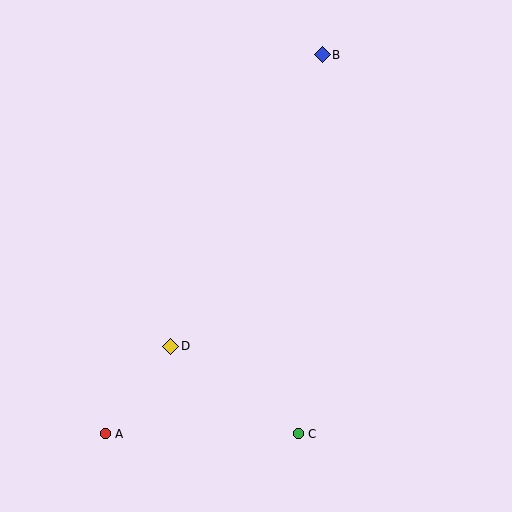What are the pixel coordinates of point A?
Point A is at (105, 434).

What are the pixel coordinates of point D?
Point D is at (171, 346).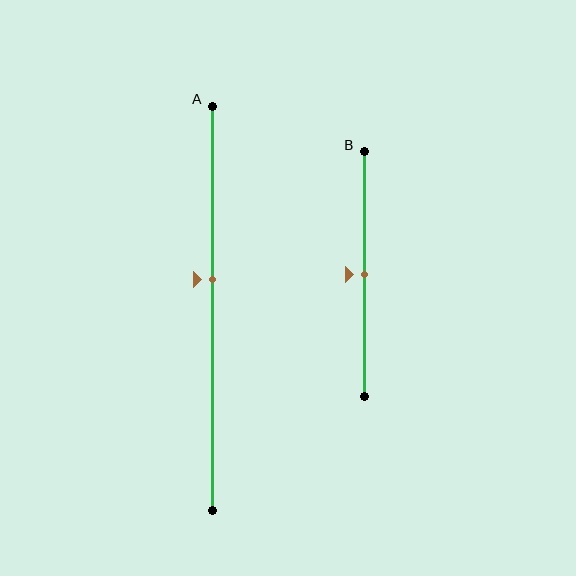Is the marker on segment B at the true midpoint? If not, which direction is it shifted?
Yes, the marker on segment B is at the true midpoint.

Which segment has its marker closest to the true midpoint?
Segment B has its marker closest to the true midpoint.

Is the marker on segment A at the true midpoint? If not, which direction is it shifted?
No, the marker on segment A is shifted upward by about 7% of the segment length.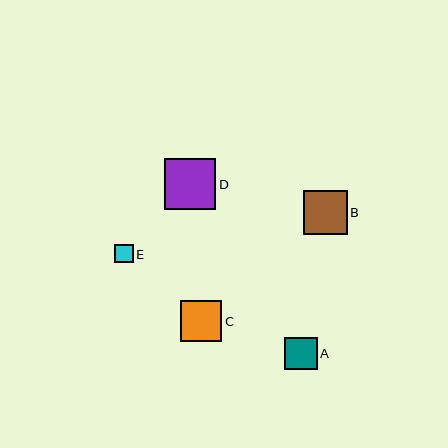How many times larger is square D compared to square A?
Square D is approximately 1.6 times the size of square A.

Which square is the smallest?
Square E is the smallest with a size of approximately 18 pixels.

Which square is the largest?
Square D is the largest with a size of approximately 51 pixels.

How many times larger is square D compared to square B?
Square D is approximately 1.2 times the size of square B.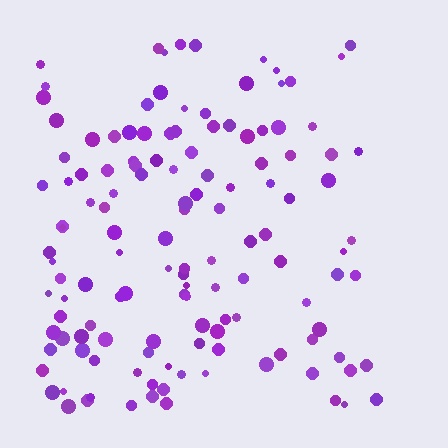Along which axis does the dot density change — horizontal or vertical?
Horizontal.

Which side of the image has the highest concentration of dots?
The left.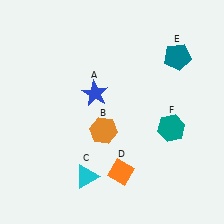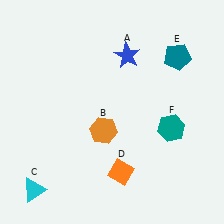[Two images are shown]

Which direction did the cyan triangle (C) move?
The cyan triangle (C) moved left.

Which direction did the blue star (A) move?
The blue star (A) moved up.